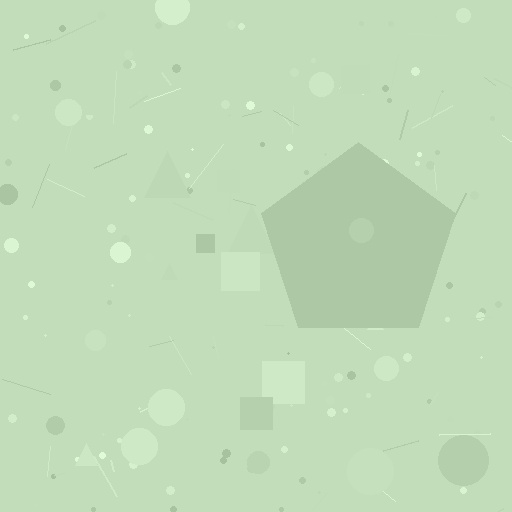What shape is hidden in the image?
A pentagon is hidden in the image.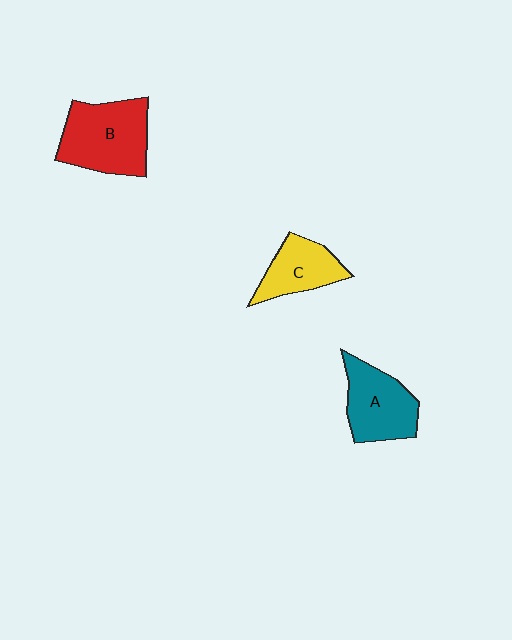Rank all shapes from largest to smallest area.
From largest to smallest: B (red), A (teal), C (yellow).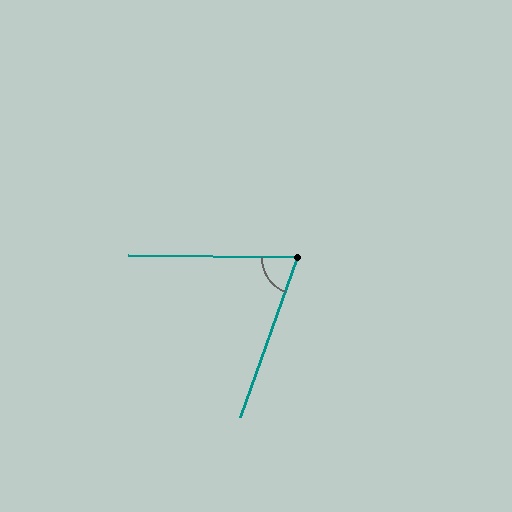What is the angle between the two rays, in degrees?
Approximately 71 degrees.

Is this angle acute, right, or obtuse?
It is acute.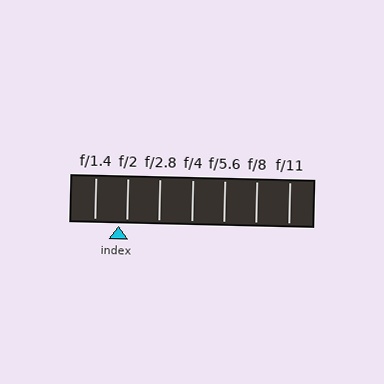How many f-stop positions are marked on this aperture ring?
There are 7 f-stop positions marked.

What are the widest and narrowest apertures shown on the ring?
The widest aperture shown is f/1.4 and the narrowest is f/11.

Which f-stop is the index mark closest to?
The index mark is closest to f/2.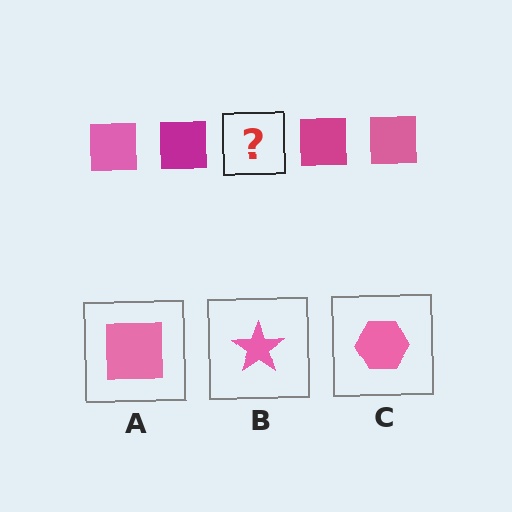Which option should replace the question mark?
Option A.